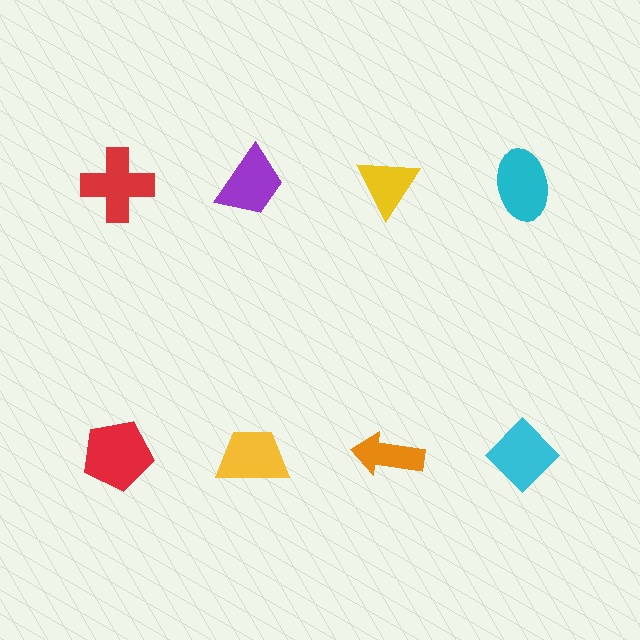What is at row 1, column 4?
A cyan ellipse.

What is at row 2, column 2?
A yellow trapezoid.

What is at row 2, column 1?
A red pentagon.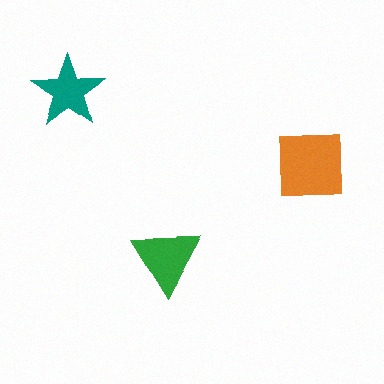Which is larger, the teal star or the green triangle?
The green triangle.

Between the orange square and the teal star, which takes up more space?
The orange square.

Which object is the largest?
The orange square.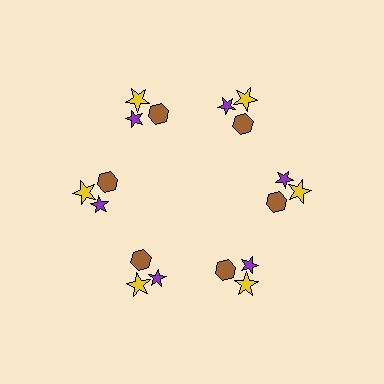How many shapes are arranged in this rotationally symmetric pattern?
There are 18 shapes, arranged in 6 groups of 3.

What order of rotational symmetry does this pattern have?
This pattern has 6-fold rotational symmetry.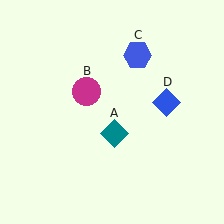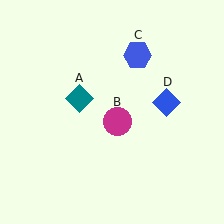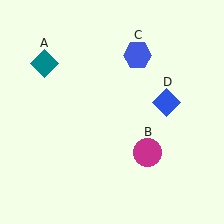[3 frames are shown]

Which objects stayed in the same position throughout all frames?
Blue hexagon (object C) and blue diamond (object D) remained stationary.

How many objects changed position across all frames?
2 objects changed position: teal diamond (object A), magenta circle (object B).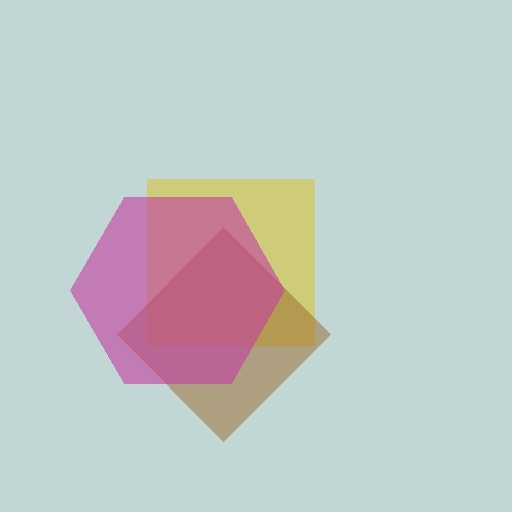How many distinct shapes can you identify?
There are 3 distinct shapes: a yellow square, a brown diamond, a magenta hexagon.